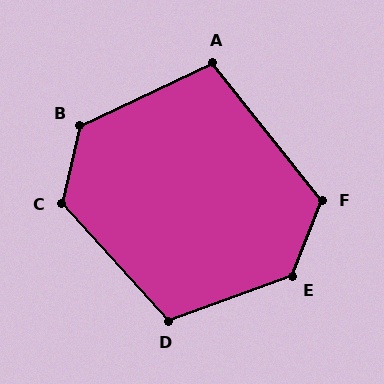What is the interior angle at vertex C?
Approximately 125 degrees (obtuse).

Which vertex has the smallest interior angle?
A, at approximately 104 degrees.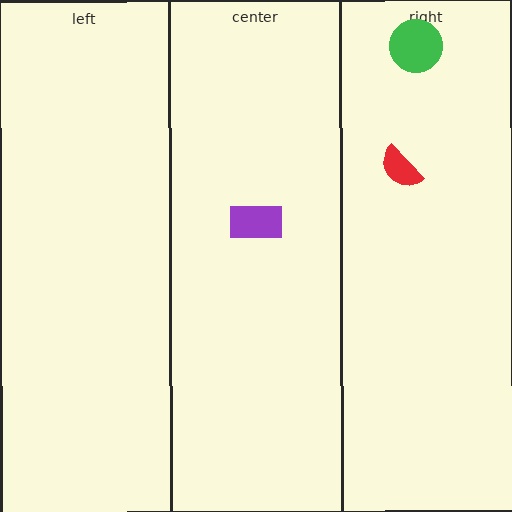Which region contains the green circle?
The right region.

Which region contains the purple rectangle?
The center region.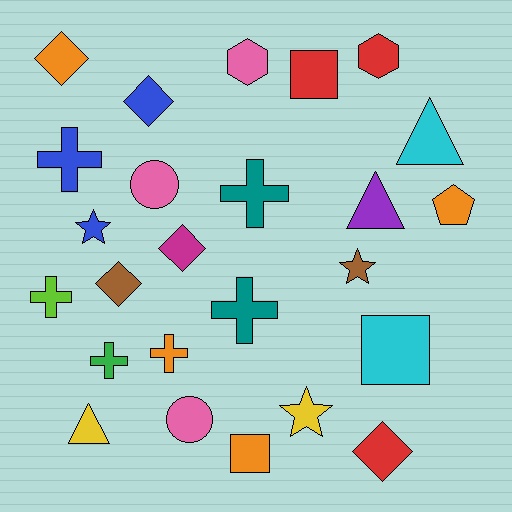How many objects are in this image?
There are 25 objects.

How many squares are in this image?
There are 3 squares.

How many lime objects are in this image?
There is 1 lime object.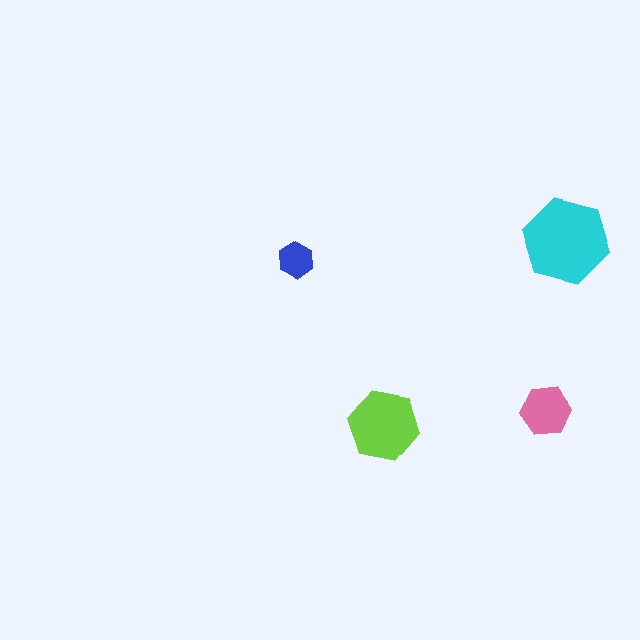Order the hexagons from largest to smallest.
the cyan one, the lime one, the pink one, the blue one.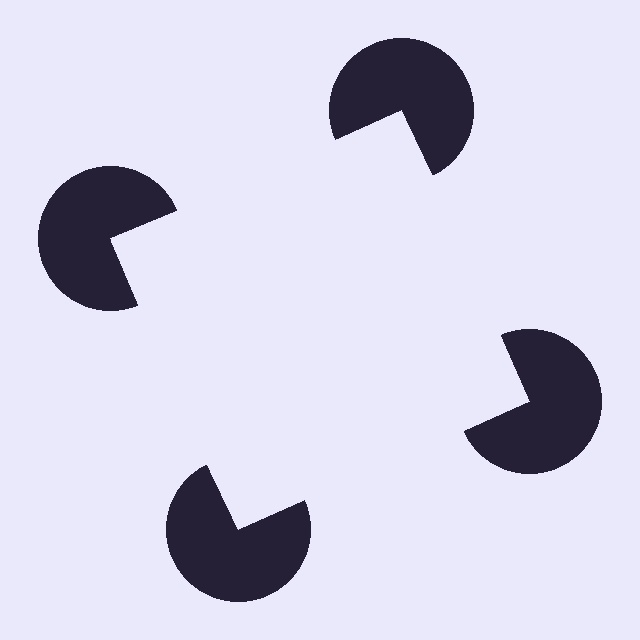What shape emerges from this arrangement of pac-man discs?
An illusory square — its edges are inferred from the aligned wedge cuts in the pac-man discs, not physically drawn.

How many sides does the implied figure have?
4 sides.